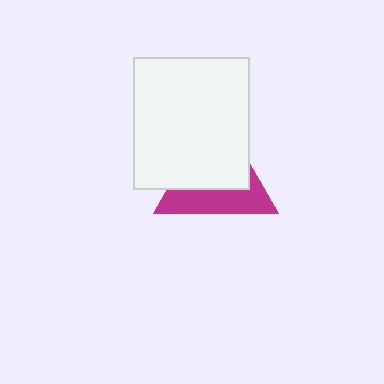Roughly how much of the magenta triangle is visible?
A small part of it is visible (roughly 42%).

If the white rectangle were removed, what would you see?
You would see the complete magenta triangle.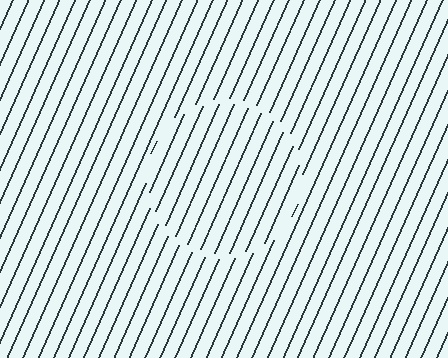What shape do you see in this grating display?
An illusory circle. The interior of the shape contains the same grating, shifted by half a period — the contour is defined by the phase discontinuity where line-ends from the inner and outer gratings abut.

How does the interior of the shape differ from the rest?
The interior of the shape contains the same grating, shifted by half a period — the contour is defined by the phase discontinuity where line-ends from the inner and outer gratings abut.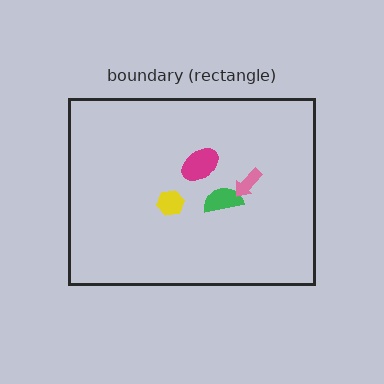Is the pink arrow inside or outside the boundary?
Inside.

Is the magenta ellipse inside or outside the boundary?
Inside.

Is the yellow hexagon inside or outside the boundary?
Inside.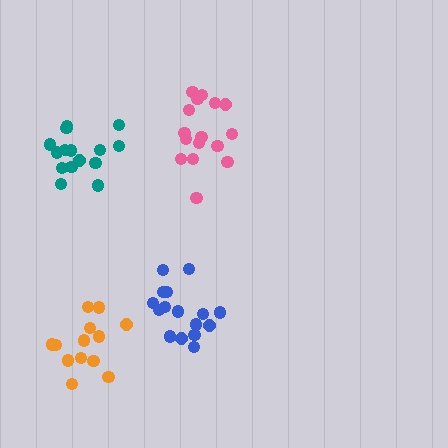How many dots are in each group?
Group 1: 15 dots, Group 2: 16 dots, Group 3: 16 dots, Group 4: 13 dots (60 total).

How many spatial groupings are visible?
There are 4 spatial groupings.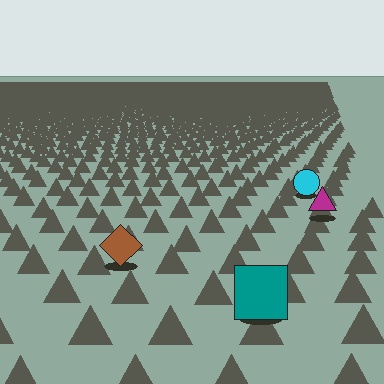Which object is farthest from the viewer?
The cyan circle is farthest from the viewer. It appears smaller and the ground texture around it is denser.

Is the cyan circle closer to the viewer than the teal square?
No. The teal square is closer — you can tell from the texture gradient: the ground texture is coarser near it.